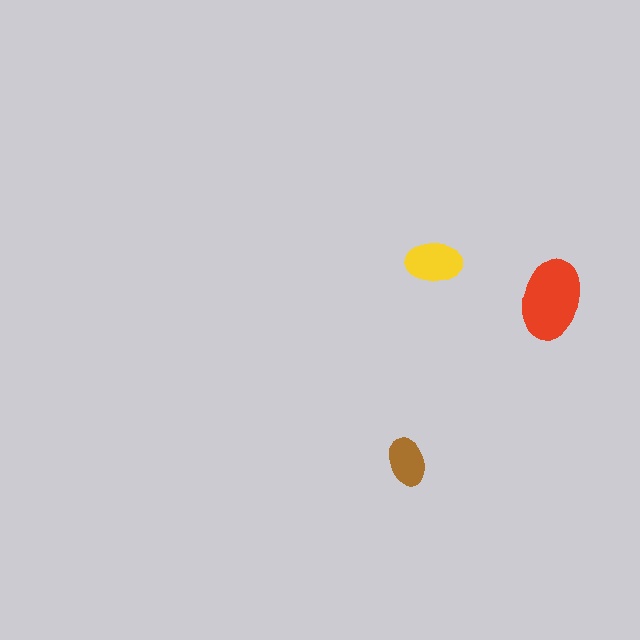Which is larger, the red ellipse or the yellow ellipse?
The red one.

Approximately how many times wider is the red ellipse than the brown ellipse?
About 1.5 times wider.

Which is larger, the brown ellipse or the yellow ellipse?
The yellow one.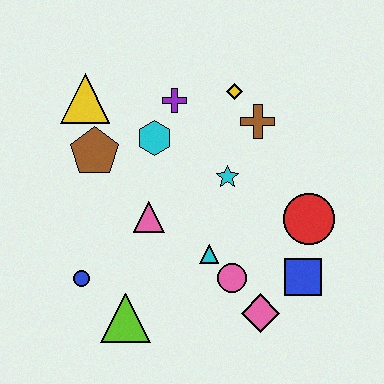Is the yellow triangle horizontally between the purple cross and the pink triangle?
No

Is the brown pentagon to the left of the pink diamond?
Yes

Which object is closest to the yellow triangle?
The brown pentagon is closest to the yellow triangle.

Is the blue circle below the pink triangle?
Yes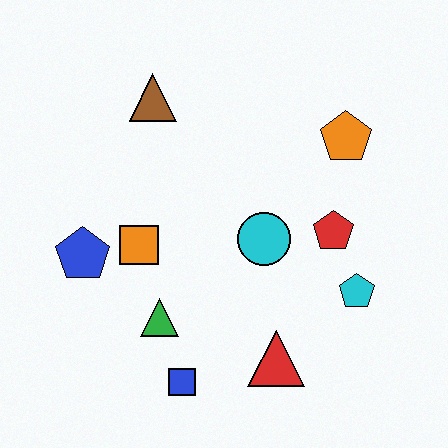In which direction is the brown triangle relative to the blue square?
The brown triangle is above the blue square.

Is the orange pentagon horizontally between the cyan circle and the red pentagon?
No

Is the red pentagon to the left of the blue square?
No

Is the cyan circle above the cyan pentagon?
Yes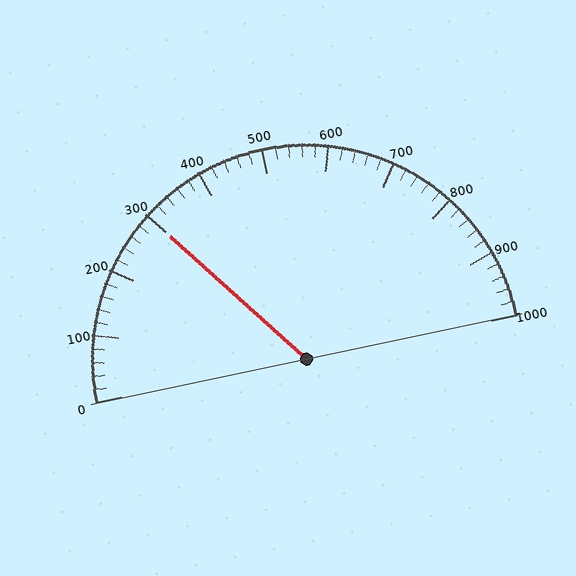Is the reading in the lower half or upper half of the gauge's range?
The reading is in the lower half of the range (0 to 1000).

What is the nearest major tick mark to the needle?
The nearest major tick mark is 300.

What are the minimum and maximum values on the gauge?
The gauge ranges from 0 to 1000.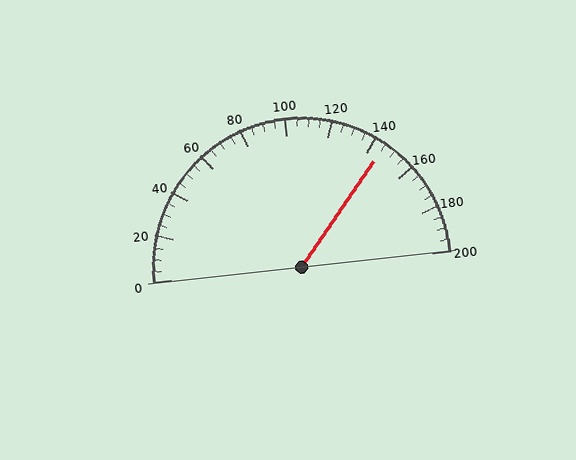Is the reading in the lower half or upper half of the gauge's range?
The reading is in the upper half of the range (0 to 200).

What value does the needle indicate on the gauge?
The needle indicates approximately 145.